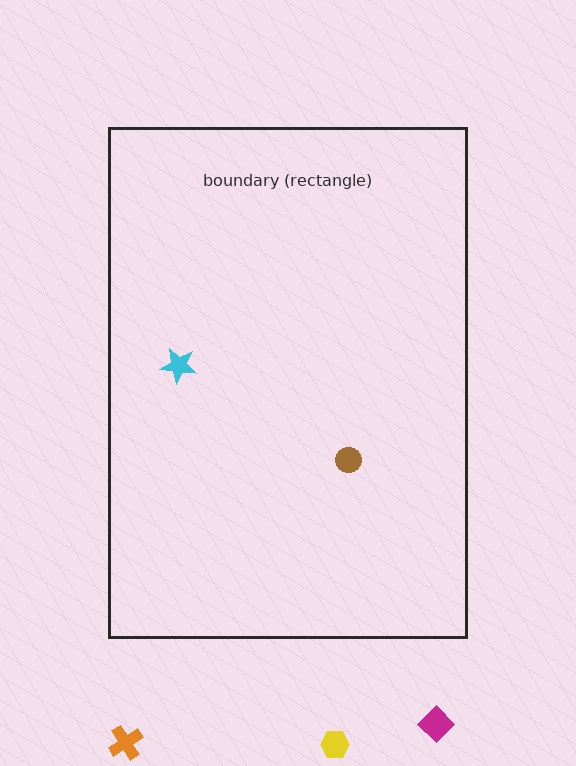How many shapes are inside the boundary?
2 inside, 3 outside.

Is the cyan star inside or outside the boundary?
Inside.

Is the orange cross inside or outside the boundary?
Outside.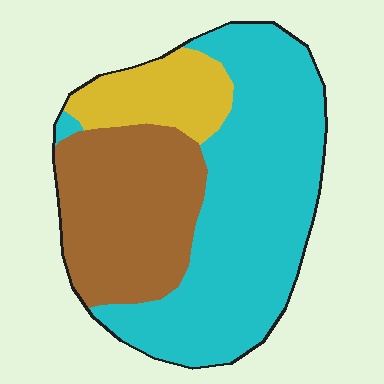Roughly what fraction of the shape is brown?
Brown takes up between a sixth and a third of the shape.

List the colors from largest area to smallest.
From largest to smallest: cyan, brown, yellow.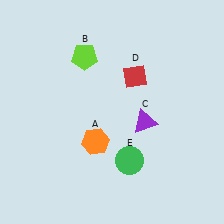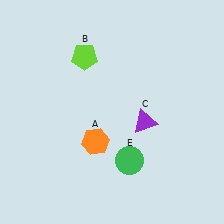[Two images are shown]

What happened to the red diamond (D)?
The red diamond (D) was removed in Image 2. It was in the top-right area of Image 1.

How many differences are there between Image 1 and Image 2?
There is 1 difference between the two images.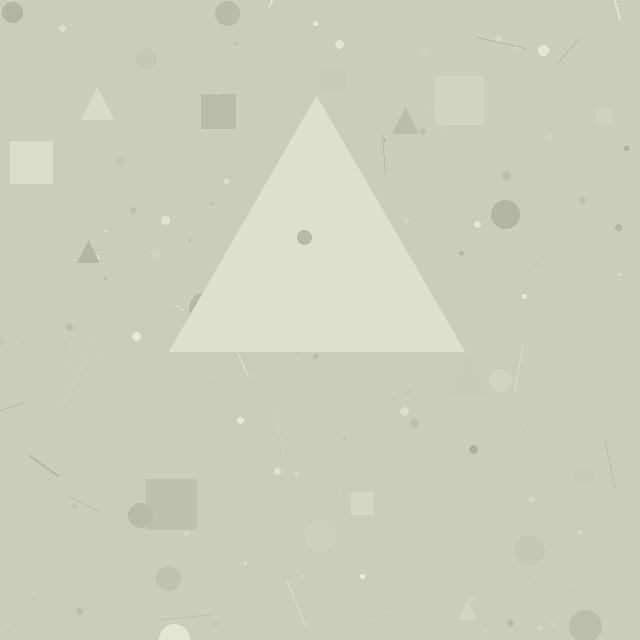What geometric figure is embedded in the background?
A triangle is embedded in the background.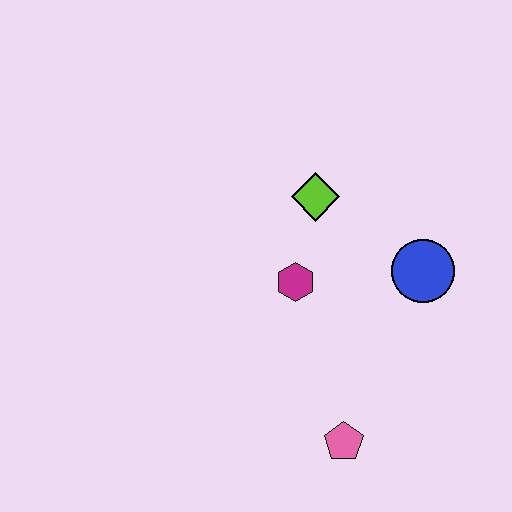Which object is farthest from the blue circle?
The pink pentagon is farthest from the blue circle.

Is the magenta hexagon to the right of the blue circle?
No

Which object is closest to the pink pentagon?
The magenta hexagon is closest to the pink pentagon.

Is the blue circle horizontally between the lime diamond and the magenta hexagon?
No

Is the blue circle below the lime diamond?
Yes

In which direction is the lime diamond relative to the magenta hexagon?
The lime diamond is above the magenta hexagon.